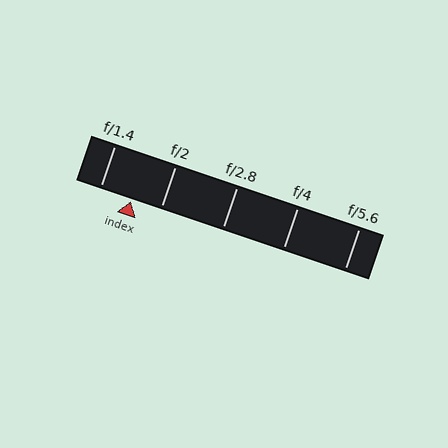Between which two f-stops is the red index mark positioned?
The index mark is between f/1.4 and f/2.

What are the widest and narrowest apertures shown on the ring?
The widest aperture shown is f/1.4 and the narrowest is f/5.6.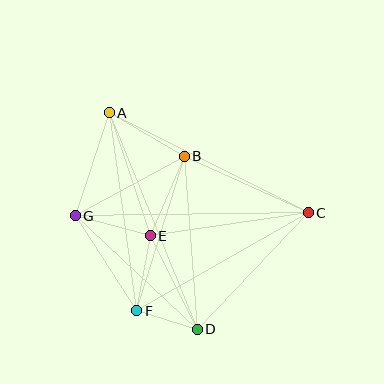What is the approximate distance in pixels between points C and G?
The distance between C and G is approximately 233 pixels.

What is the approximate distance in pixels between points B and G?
The distance between B and G is approximately 124 pixels.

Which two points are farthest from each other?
Points A and D are farthest from each other.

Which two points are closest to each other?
Points D and F are closest to each other.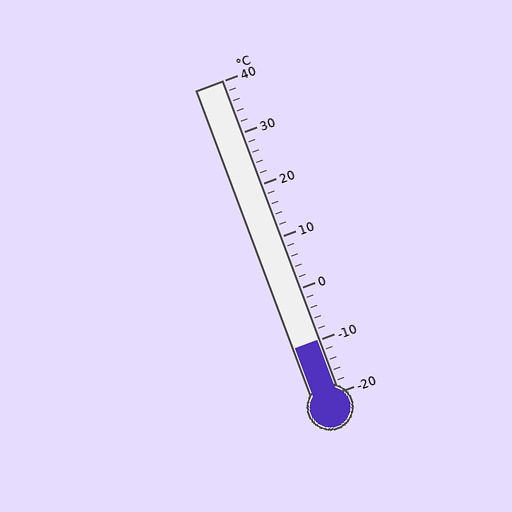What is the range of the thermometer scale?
The thermometer scale ranges from -20°C to 40°C.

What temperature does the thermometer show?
The thermometer shows approximately -10°C.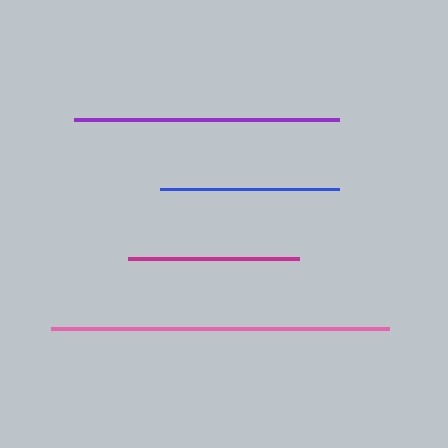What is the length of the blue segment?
The blue segment is approximately 179 pixels long.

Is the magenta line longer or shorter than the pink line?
The pink line is longer than the magenta line.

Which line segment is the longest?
The pink line is the longest at approximately 339 pixels.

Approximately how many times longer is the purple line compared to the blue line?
The purple line is approximately 1.5 times the length of the blue line.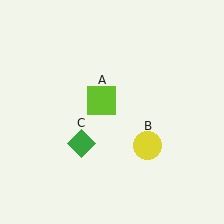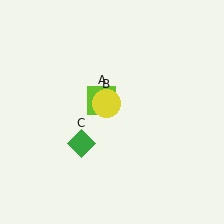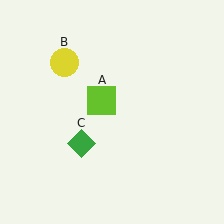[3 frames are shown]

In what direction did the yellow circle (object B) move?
The yellow circle (object B) moved up and to the left.